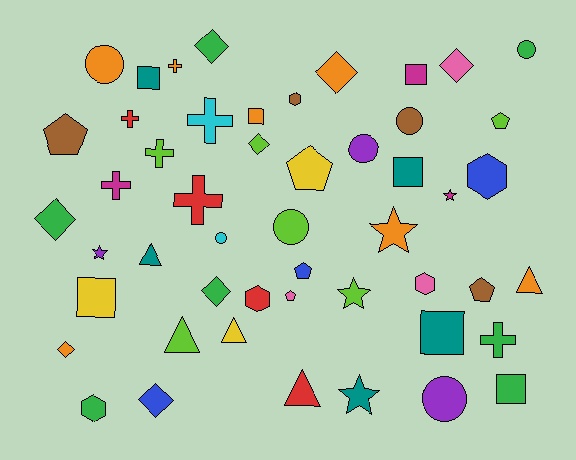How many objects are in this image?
There are 50 objects.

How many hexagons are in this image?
There are 5 hexagons.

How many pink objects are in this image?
There are 3 pink objects.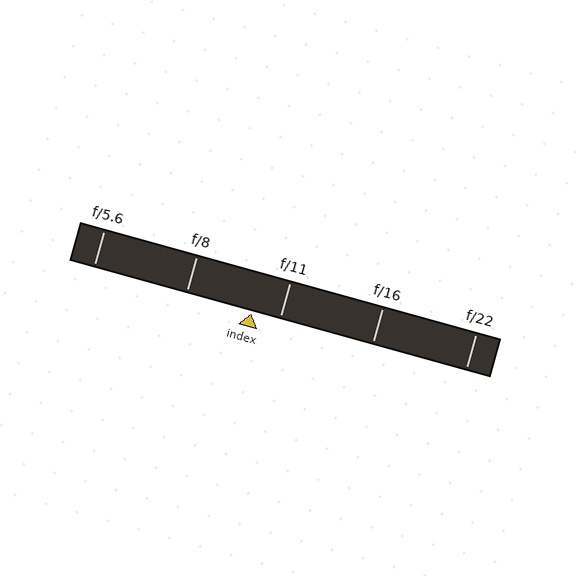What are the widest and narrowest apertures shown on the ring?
The widest aperture shown is f/5.6 and the narrowest is f/22.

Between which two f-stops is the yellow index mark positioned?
The index mark is between f/8 and f/11.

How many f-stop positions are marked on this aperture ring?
There are 5 f-stop positions marked.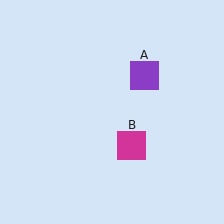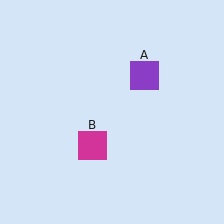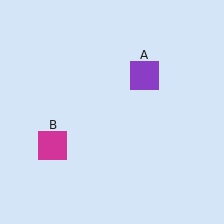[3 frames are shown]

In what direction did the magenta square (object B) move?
The magenta square (object B) moved left.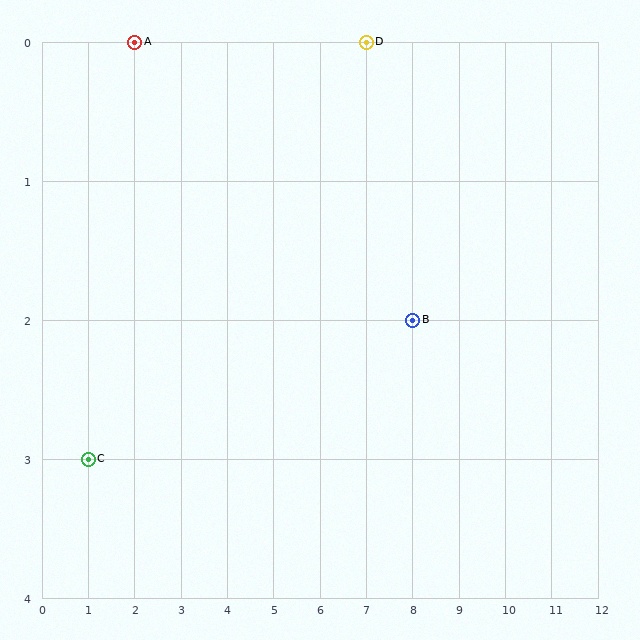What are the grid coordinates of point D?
Point D is at grid coordinates (7, 0).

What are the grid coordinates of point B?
Point B is at grid coordinates (8, 2).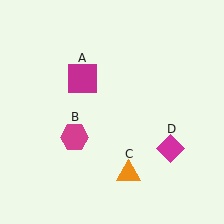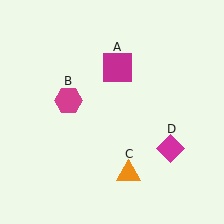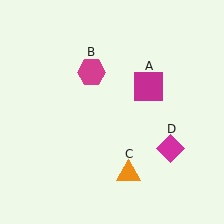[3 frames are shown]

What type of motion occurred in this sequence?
The magenta square (object A), magenta hexagon (object B) rotated clockwise around the center of the scene.